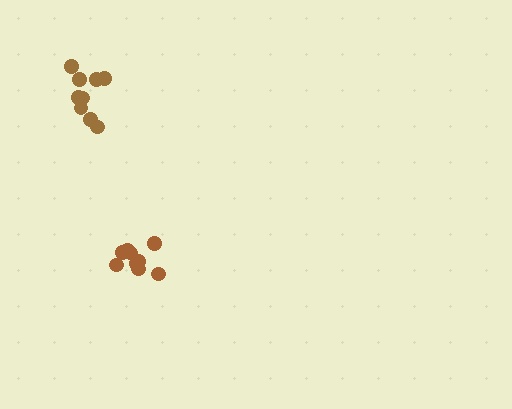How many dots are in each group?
Group 1: 10 dots, Group 2: 9 dots (19 total).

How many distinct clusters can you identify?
There are 2 distinct clusters.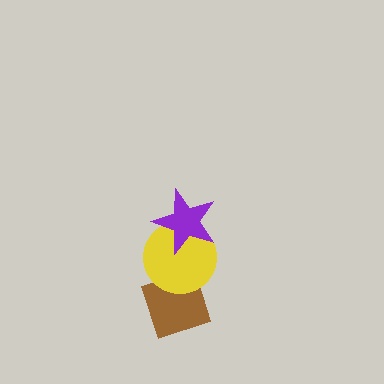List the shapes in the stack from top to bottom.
From top to bottom: the purple star, the yellow circle, the brown diamond.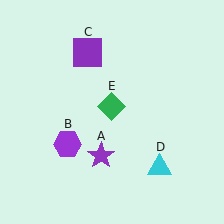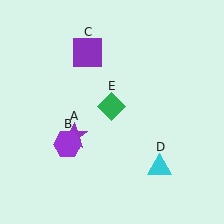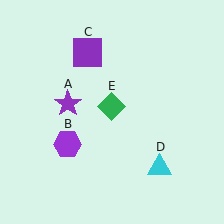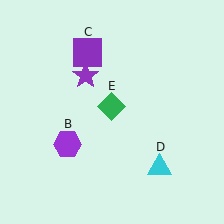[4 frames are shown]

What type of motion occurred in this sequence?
The purple star (object A) rotated clockwise around the center of the scene.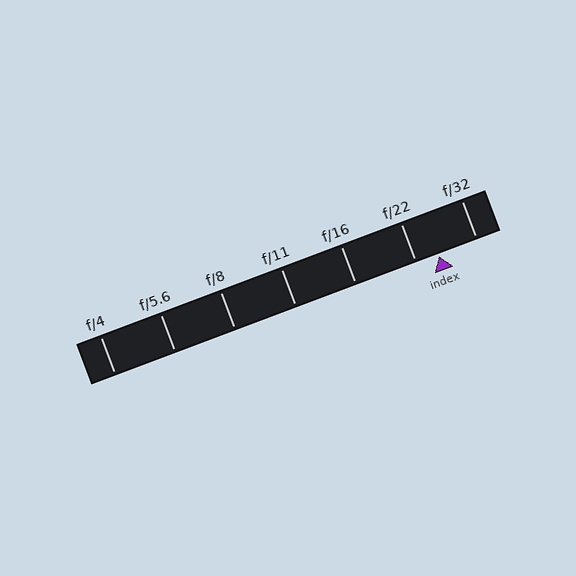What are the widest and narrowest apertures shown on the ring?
The widest aperture shown is f/4 and the narrowest is f/32.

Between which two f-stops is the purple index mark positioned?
The index mark is between f/22 and f/32.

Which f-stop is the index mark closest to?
The index mark is closest to f/22.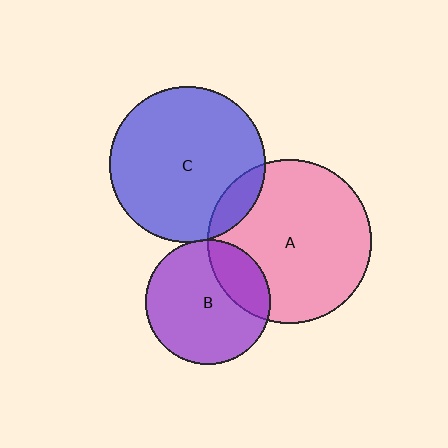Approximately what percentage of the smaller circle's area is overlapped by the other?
Approximately 5%.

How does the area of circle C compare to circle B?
Approximately 1.6 times.